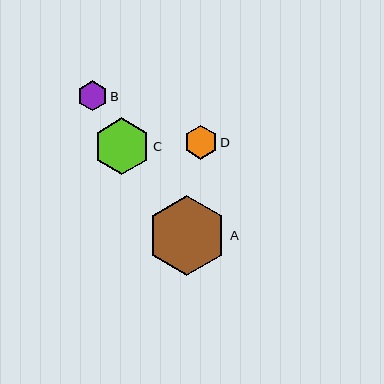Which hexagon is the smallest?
Hexagon B is the smallest with a size of approximately 30 pixels.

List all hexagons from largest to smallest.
From largest to smallest: A, C, D, B.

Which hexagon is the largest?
Hexagon A is the largest with a size of approximately 80 pixels.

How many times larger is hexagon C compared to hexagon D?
Hexagon C is approximately 1.7 times the size of hexagon D.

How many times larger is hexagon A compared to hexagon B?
Hexagon A is approximately 2.7 times the size of hexagon B.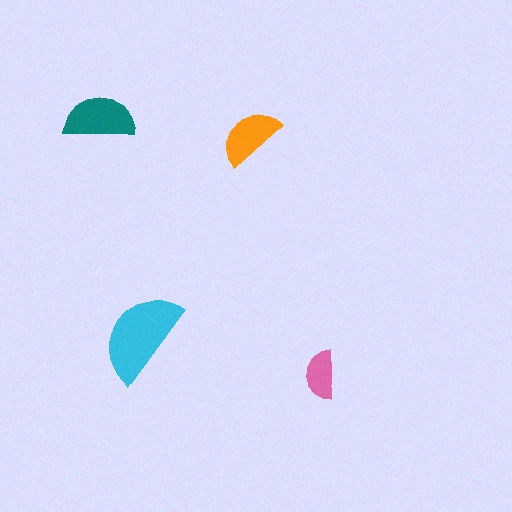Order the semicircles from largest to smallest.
the cyan one, the teal one, the orange one, the pink one.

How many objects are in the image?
There are 4 objects in the image.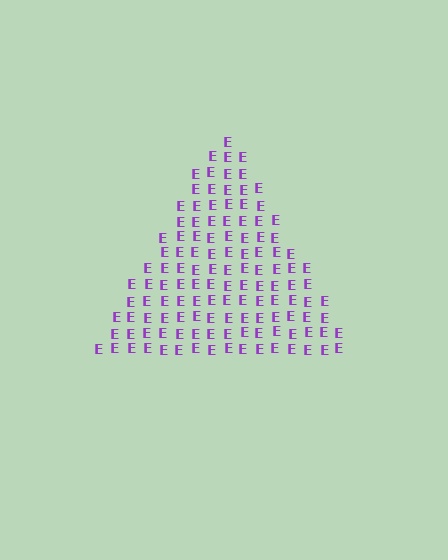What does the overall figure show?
The overall figure shows a triangle.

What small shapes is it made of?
It is made of small letter E's.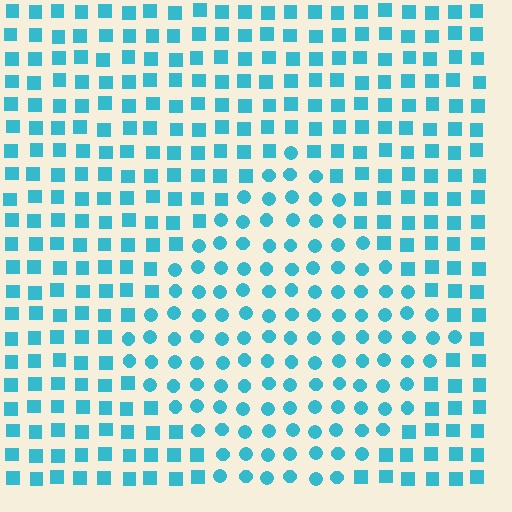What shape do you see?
I see a diamond.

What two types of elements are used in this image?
The image uses circles inside the diamond region and squares outside it.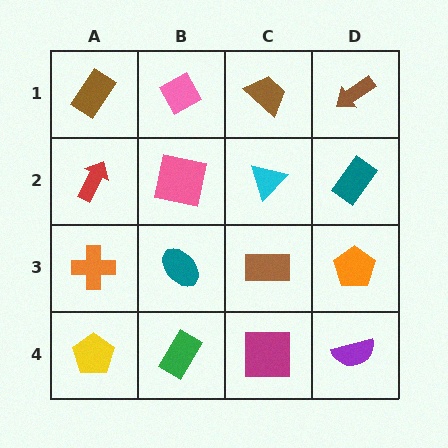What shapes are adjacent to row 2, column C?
A brown trapezoid (row 1, column C), a brown rectangle (row 3, column C), a pink square (row 2, column B), a teal rectangle (row 2, column D).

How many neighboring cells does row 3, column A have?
3.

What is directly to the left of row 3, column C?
A teal ellipse.